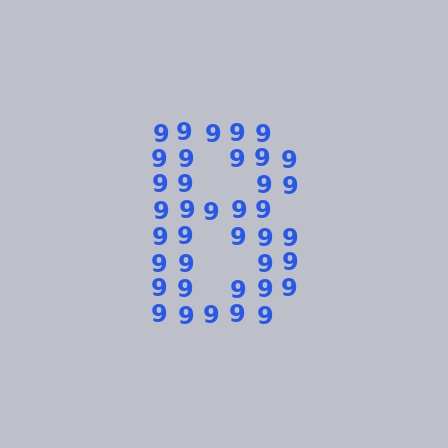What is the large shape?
The large shape is the letter B.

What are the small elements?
The small elements are digit 9's.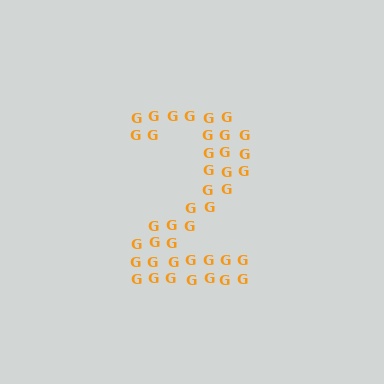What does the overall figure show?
The overall figure shows the digit 2.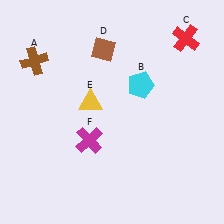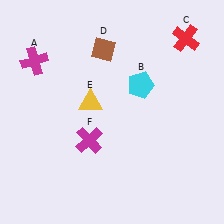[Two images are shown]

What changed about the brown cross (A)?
In Image 1, A is brown. In Image 2, it changed to magenta.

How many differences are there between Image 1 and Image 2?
There is 1 difference between the two images.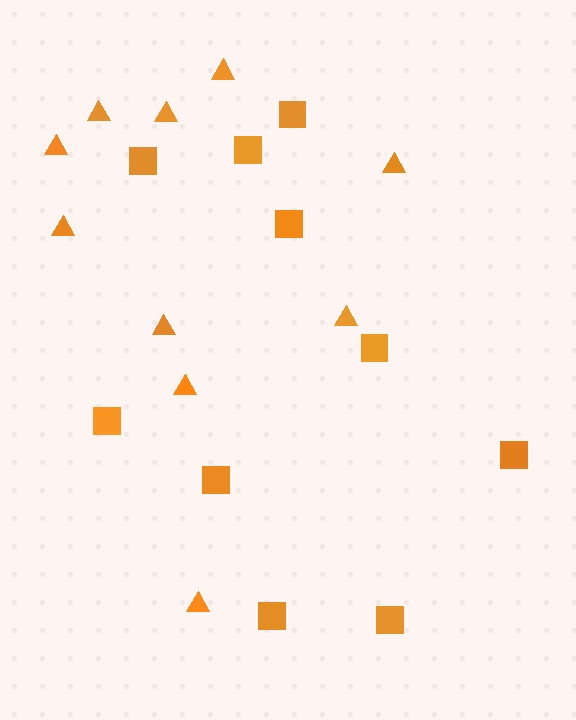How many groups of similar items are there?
There are 2 groups: one group of triangles (10) and one group of squares (10).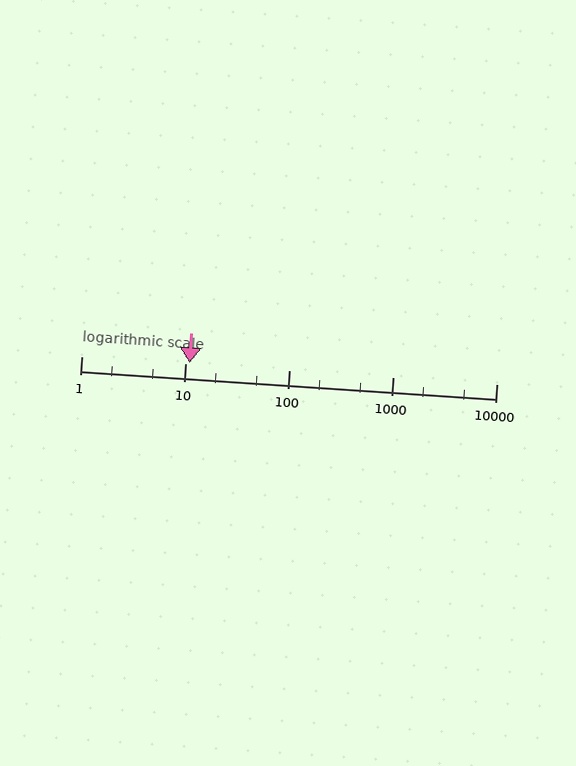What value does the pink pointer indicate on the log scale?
The pointer indicates approximately 11.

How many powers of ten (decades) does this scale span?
The scale spans 4 decades, from 1 to 10000.